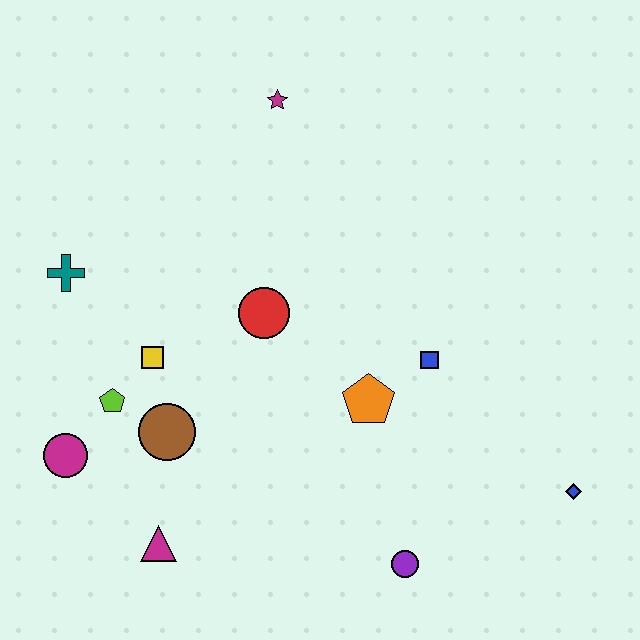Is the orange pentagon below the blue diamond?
No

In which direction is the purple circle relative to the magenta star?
The purple circle is below the magenta star.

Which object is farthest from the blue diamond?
The teal cross is farthest from the blue diamond.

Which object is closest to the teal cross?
The yellow square is closest to the teal cross.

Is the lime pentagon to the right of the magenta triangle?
No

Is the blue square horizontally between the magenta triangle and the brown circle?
No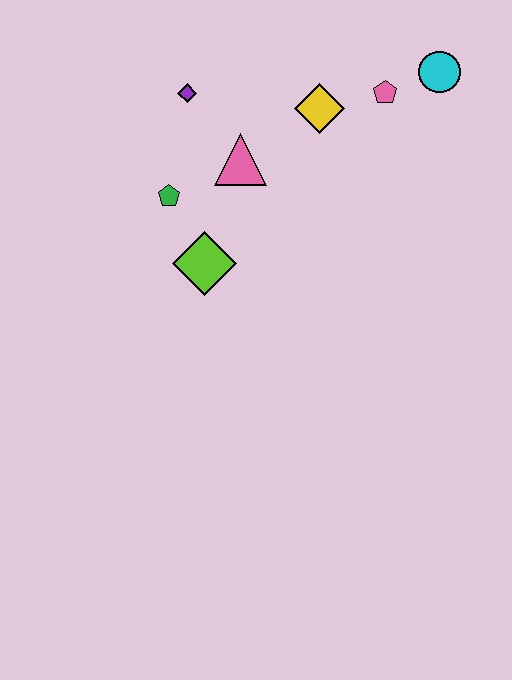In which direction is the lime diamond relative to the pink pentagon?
The lime diamond is to the left of the pink pentagon.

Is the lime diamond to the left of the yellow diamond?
Yes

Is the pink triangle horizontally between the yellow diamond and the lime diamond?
Yes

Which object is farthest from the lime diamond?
The cyan circle is farthest from the lime diamond.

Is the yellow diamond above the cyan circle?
No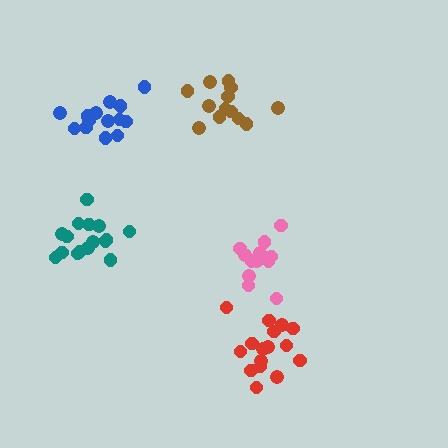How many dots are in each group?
Group 1: 16 dots, Group 2: 16 dots, Group 3: 14 dots, Group 4: 13 dots, Group 5: 13 dots (72 total).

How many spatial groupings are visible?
There are 5 spatial groupings.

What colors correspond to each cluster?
The clusters are colored: teal, red, blue, brown, pink.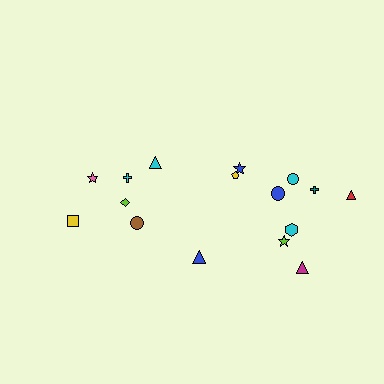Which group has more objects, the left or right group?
The right group.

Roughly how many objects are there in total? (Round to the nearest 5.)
Roughly 15 objects in total.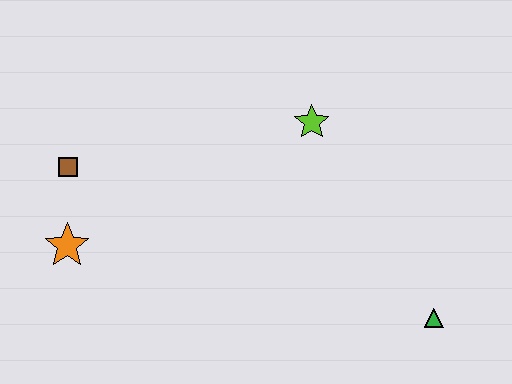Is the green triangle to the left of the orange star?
No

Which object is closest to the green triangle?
The lime star is closest to the green triangle.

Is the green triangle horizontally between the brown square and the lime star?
No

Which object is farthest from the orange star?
The green triangle is farthest from the orange star.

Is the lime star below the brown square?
No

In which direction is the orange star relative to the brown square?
The orange star is below the brown square.